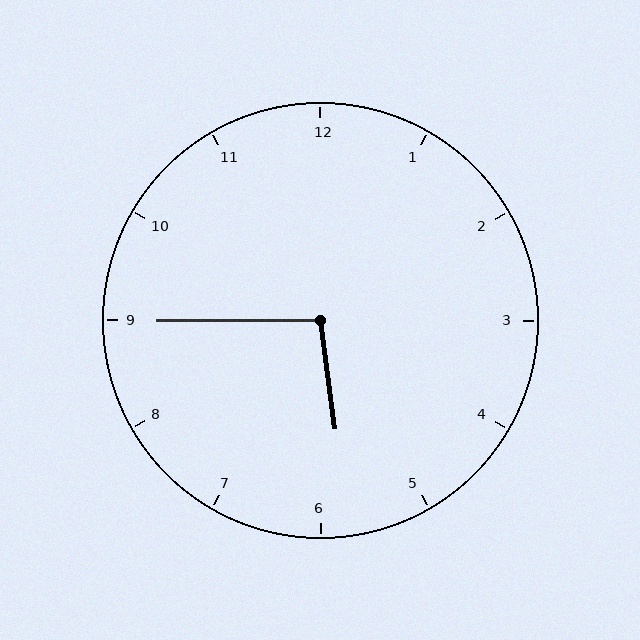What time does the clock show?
5:45.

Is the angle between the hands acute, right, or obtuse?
It is obtuse.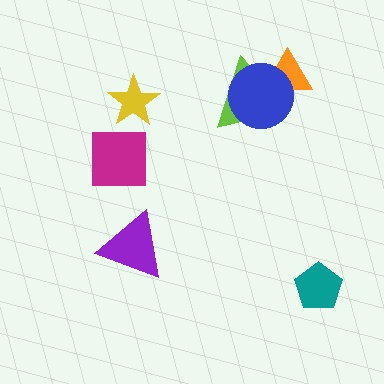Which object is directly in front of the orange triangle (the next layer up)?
The lime triangle is directly in front of the orange triangle.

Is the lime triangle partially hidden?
Yes, it is partially covered by another shape.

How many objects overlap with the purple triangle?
0 objects overlap with the purple triangle.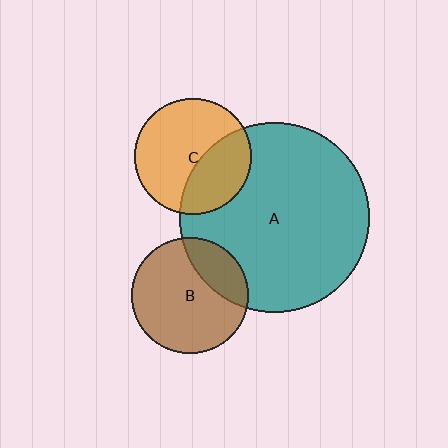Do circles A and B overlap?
Yes.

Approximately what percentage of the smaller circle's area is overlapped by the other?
Approximately 25%.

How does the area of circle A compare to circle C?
Approximately 2.7 times.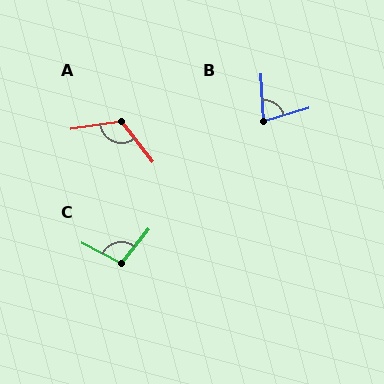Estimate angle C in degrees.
Approximately 101 degrees.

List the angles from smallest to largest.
B (77°), C (101°), A (120°).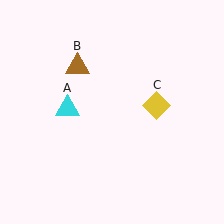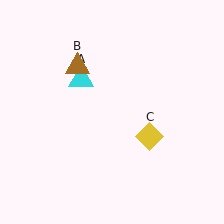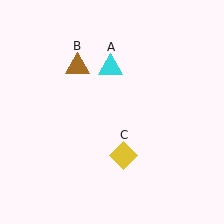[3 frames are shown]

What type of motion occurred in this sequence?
The cyan triangle (object A), yellow diamond (object C) rotated clockwise around the center of the scene.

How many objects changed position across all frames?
2 objects changed position: cyan triangle (object A), yellow diamond (object C).